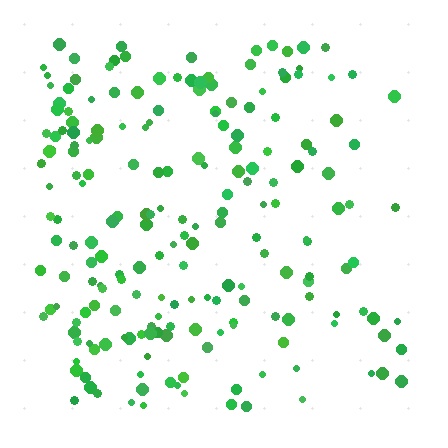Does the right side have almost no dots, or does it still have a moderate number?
Still a moderate number, just noticeably fewer than the left.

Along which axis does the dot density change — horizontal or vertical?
Horizontal.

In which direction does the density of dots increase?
From right to left, with the left side densest.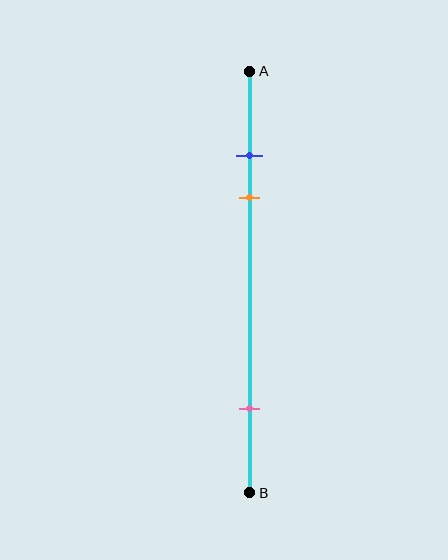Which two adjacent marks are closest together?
The blue and orange marks are the closest adjacent pair.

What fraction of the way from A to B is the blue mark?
The blue mark is approximately 20% (0.2) of the way from A to B.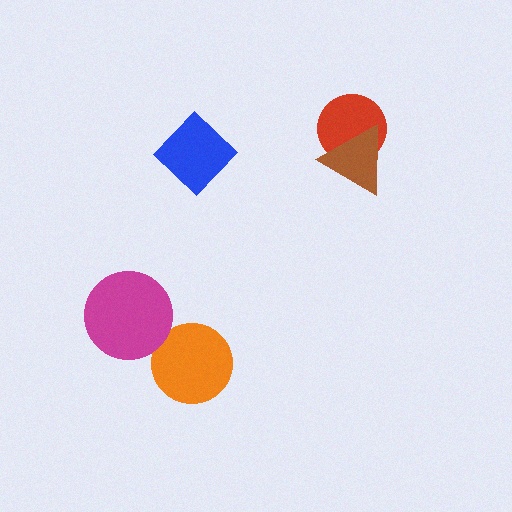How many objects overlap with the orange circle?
0 objects overlap with the orange circle.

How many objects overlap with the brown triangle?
1 object overlaps with the brown triangle.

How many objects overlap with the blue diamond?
0 objects overlap with the blue diamond.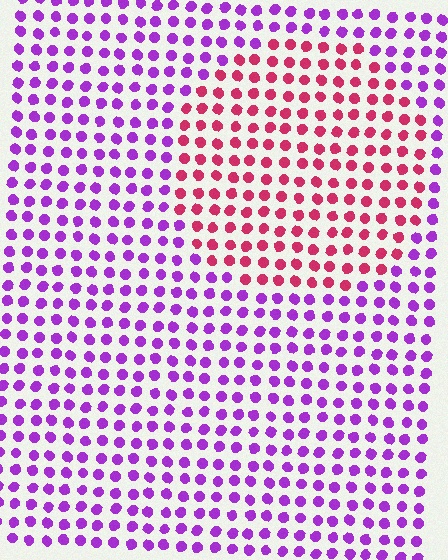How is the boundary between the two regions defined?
The boundary is defined purely by a slight shift in hue (about 55 degrees). Spacing, size, and orientation are identical on both sides.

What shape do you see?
I see a circle.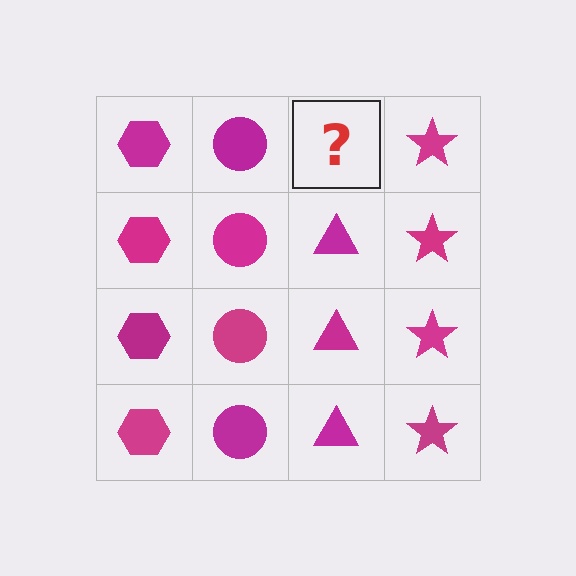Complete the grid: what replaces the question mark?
The question mark should be replaced with a magenta triangle.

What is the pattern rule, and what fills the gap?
The rule is that each column has a consistent shape. The gap should be filled with a magenta triangle.